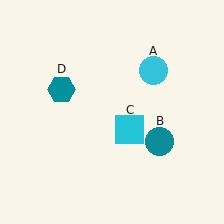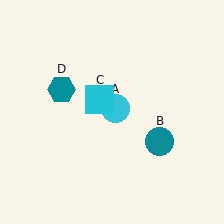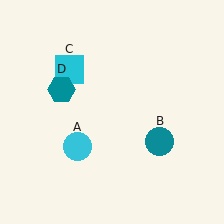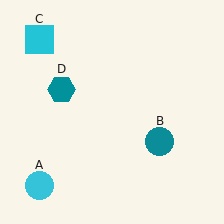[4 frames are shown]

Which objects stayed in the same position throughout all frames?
Teal circle (object B) and teal hexagon (object D) remained stationary.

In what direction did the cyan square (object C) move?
The cyan square (object C) moved up and to the left.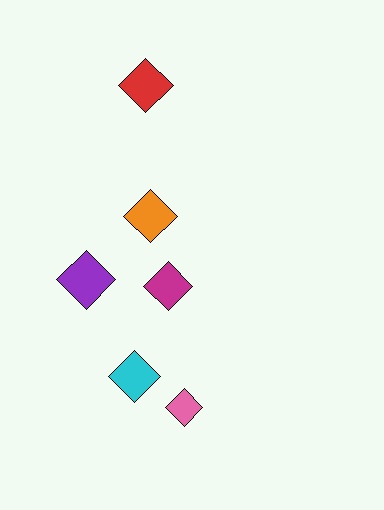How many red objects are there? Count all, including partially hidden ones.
There is 1 red object.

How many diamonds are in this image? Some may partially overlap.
There are 6 diamonds.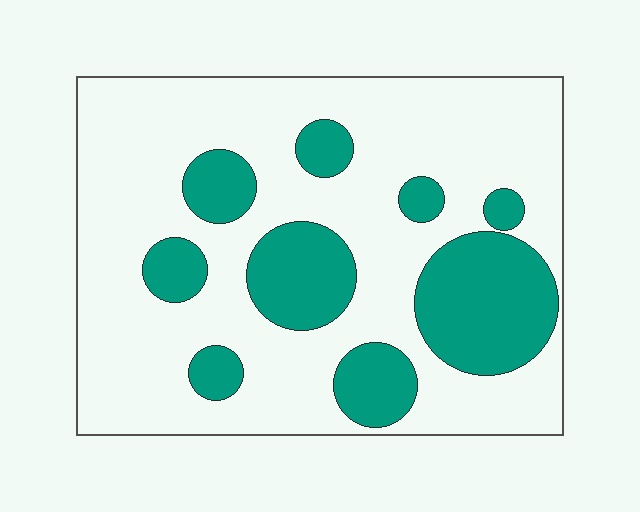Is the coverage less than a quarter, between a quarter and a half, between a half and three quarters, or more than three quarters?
Between a quarter and a half.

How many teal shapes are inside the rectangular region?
9.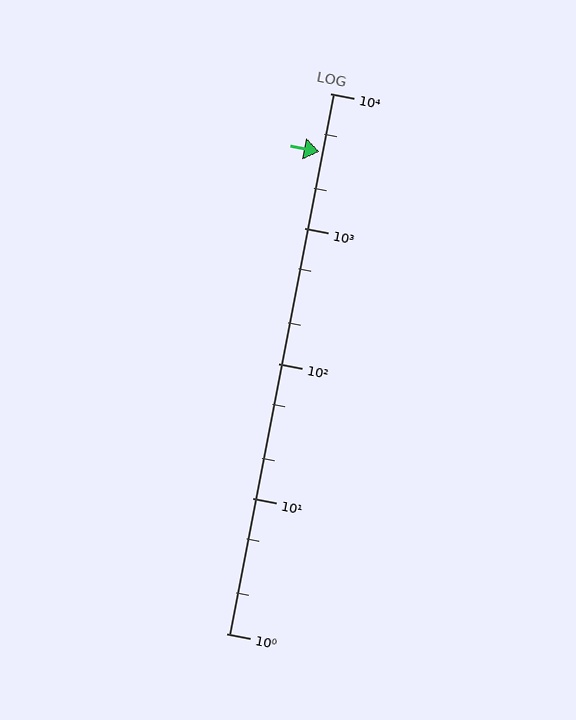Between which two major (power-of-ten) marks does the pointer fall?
The pointer is between 1000 and 10000.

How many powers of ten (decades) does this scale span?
The scale spans 4 decades, from 1 to 10000.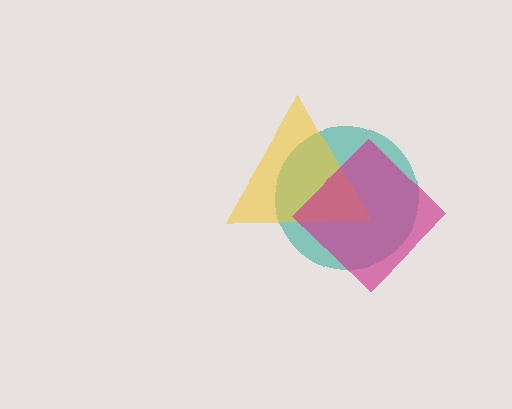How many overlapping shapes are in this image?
There are 3 overlapping shapes in the image.